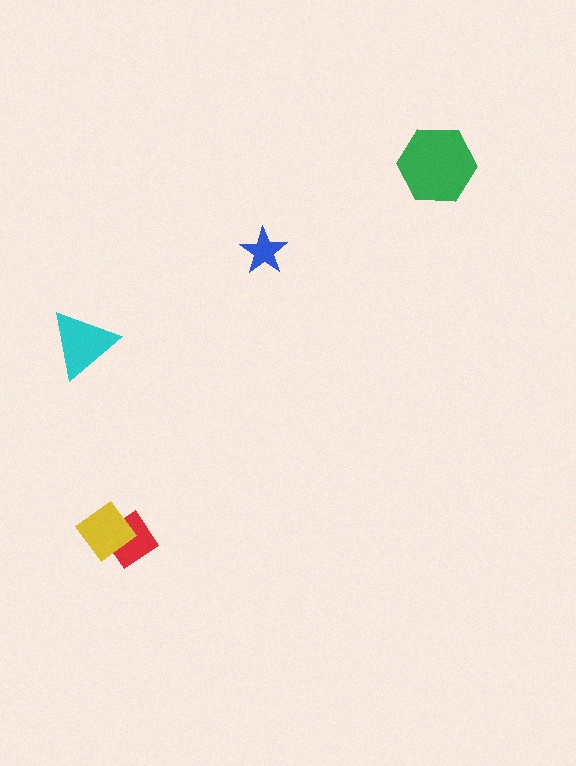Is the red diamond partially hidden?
Yes, it is partially covered by another shape.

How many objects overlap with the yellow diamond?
1 object overlaps with the yellow diamond.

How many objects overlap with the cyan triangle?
0 objects overlap with the cyan triangle.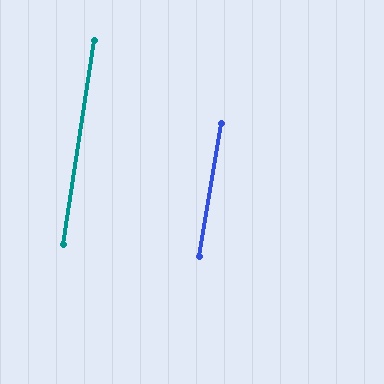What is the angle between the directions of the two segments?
Approximately 1 degree.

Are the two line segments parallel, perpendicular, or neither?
Parallel — their directions differ by only 0.7°.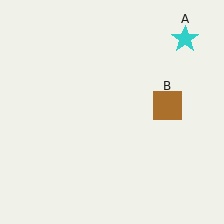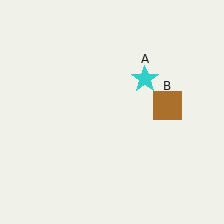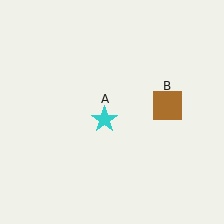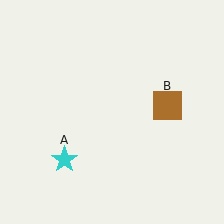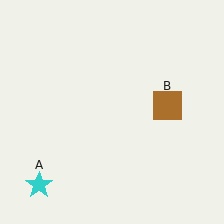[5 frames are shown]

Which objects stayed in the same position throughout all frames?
Brown square (object B) remained stationary.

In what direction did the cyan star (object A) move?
The cyan star (object A) moved down and to the left.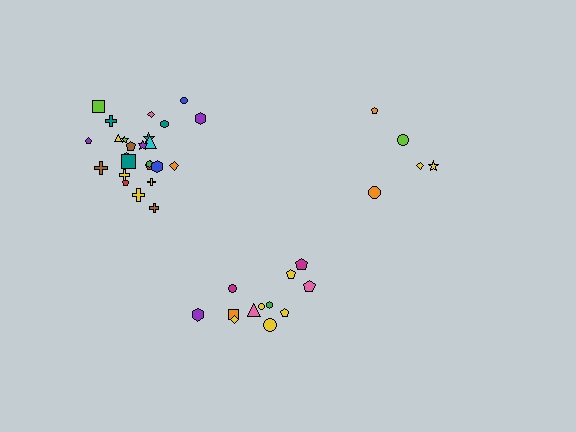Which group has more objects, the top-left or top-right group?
The top-left group.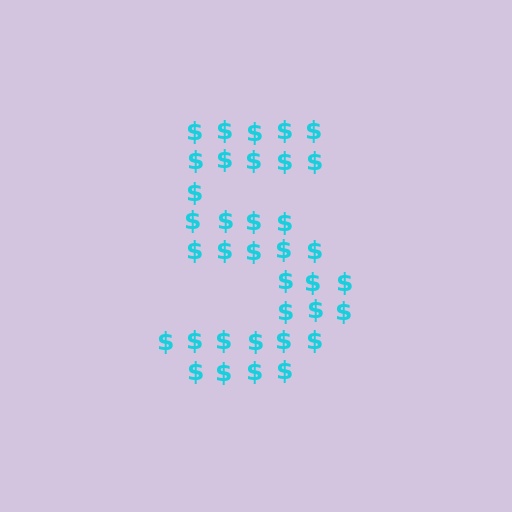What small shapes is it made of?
It is made of small dollar signs.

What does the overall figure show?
The overall figure shows the digit 5.